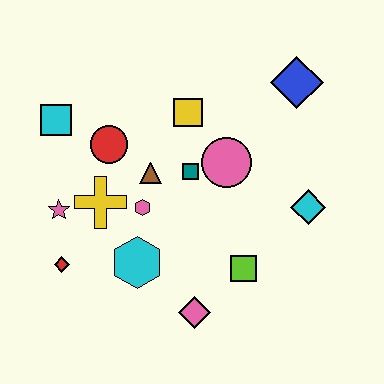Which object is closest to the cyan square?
The red circle is closest to the cyan square.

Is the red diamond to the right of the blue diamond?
No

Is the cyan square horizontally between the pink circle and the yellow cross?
No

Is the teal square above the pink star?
Yes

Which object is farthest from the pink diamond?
The blue diamond is farthest from the pink diamond.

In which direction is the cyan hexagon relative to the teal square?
The cyan hexagon is below the teal square.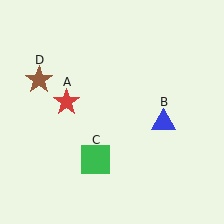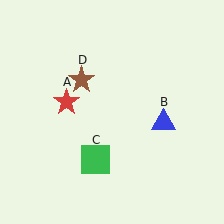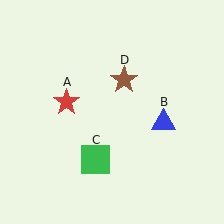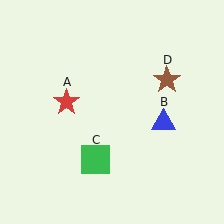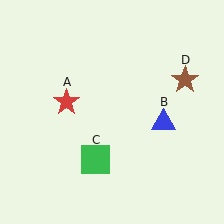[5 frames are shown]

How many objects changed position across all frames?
1 object changed position: brown star (object D).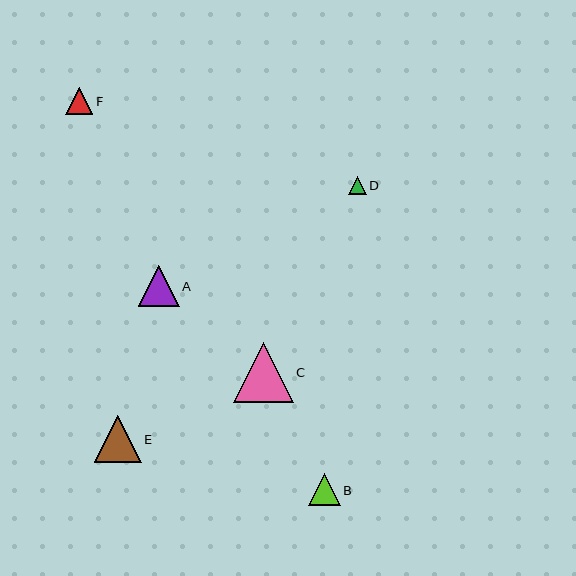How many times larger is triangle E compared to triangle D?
Triangle E is approximately 2.7 times the size of triangle D.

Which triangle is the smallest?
Triangle D is the smallest with a size of approximately 17 pixels.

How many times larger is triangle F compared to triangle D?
Triangle F is approximately 1.6 times the size of triangle D.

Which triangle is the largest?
Triangle C is the largest with a size of approximately 59 pixels.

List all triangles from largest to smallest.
From largest to smallest: C, E, A, B, F, D.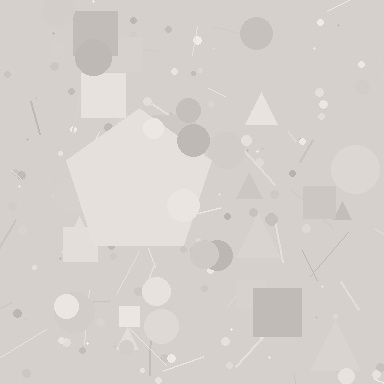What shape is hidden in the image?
A pentagon is hidden in the image.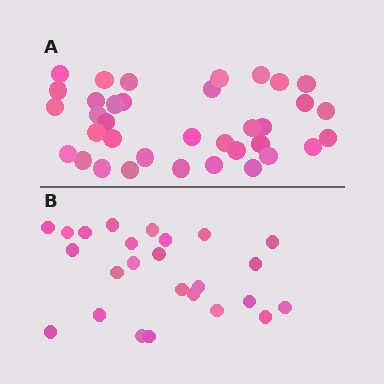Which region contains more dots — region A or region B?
Region A (the top region) has more dots.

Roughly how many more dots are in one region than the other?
Region A has roughly 12 or so more dots than region B.